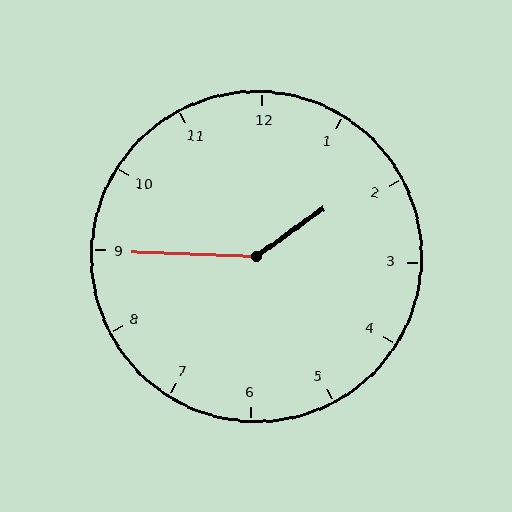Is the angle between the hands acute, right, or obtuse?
It is obtuse.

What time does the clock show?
1:45.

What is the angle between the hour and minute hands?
Approximately 142 degrees.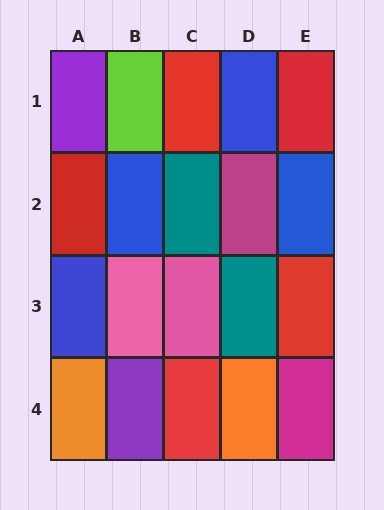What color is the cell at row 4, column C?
Red.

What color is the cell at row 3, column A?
Blue.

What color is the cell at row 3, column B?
Pink.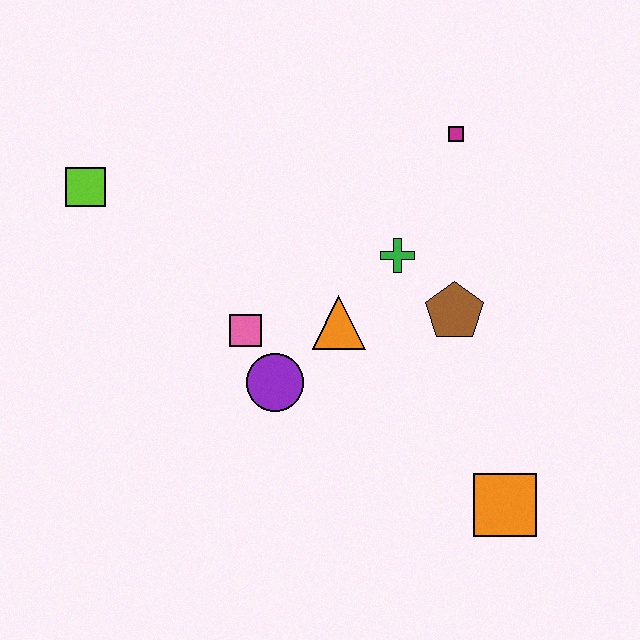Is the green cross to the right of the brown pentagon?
No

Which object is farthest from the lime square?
The orange square is farthest from the lime square.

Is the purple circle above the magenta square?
No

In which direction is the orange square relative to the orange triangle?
The orange square is below the orange triangle.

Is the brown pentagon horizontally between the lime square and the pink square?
No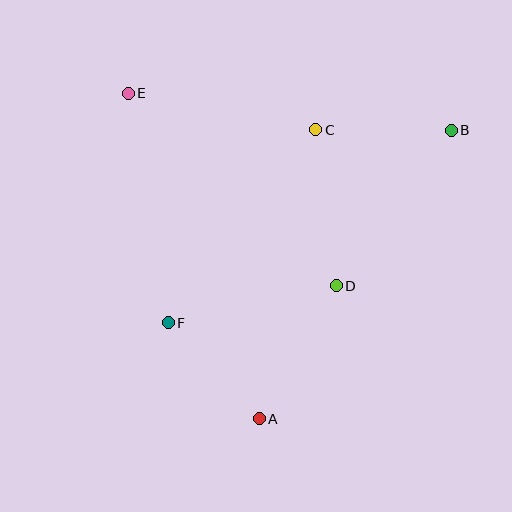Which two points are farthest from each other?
Points A and E are farthest from each other.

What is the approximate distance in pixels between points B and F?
The distance between B and F is approximately 342 pixels.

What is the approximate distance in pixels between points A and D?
The distance between A and D is approximately 154 pixels.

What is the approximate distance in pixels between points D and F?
The distance between D and F is approximately 172 pixels.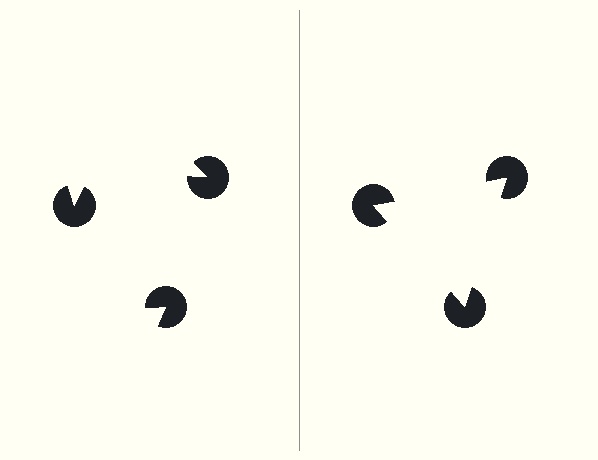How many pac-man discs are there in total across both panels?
6 — 3 on each side.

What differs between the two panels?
The pac-man discs are positioned identically on both sides; only the wedge orientations differ. On the right they align to a triangle; on the left they are misaligned.